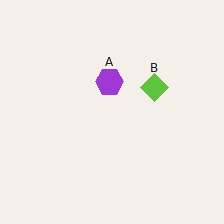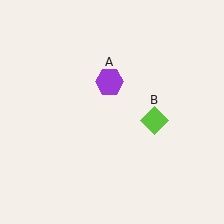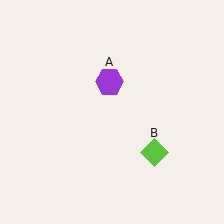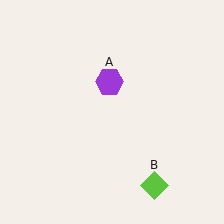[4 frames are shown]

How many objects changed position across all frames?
1 object changed position: lime diamond (object B).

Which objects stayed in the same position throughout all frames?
Purple hexagon (object A) remained stationary.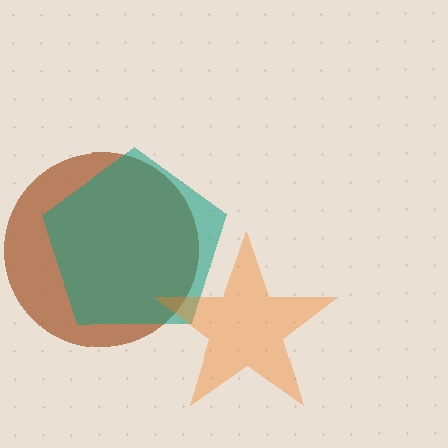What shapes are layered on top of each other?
The layered shapes are: a brown circle, a teal pentagon, an orange star.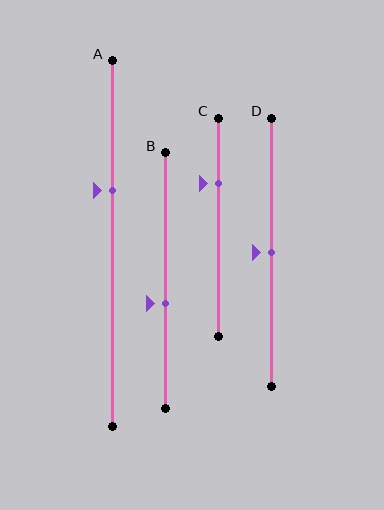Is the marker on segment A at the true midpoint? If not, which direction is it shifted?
No, the marker on segment A is shifted upward by about 15% of the segment length.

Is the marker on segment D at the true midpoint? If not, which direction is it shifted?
Yes, the marker on segment D is at the true midpoint.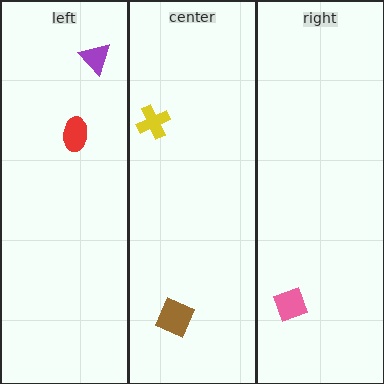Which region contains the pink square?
The right region.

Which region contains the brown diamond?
The center region.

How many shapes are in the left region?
2.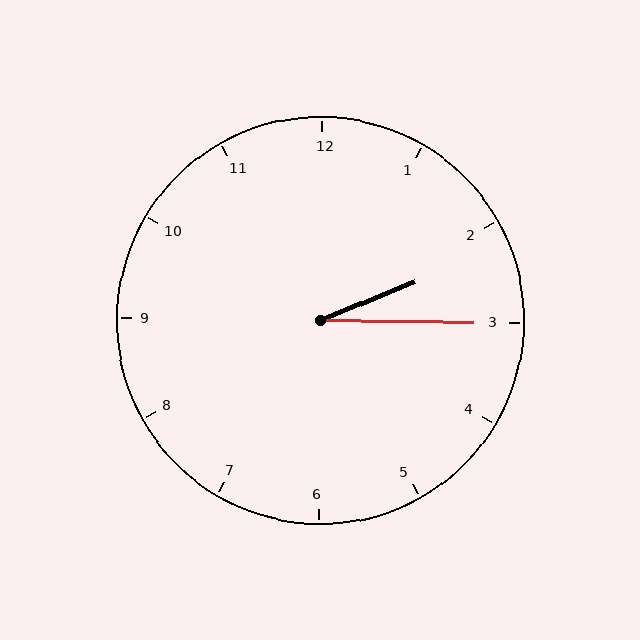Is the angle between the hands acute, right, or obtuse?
It is acute.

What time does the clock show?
2:15.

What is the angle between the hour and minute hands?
Approximately 22 degrees.